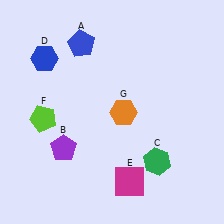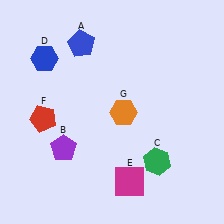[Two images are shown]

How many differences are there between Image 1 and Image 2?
There is 1 difference between the two images.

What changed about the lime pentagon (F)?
In Image 1, F is lime. In Image 2, it changed to red.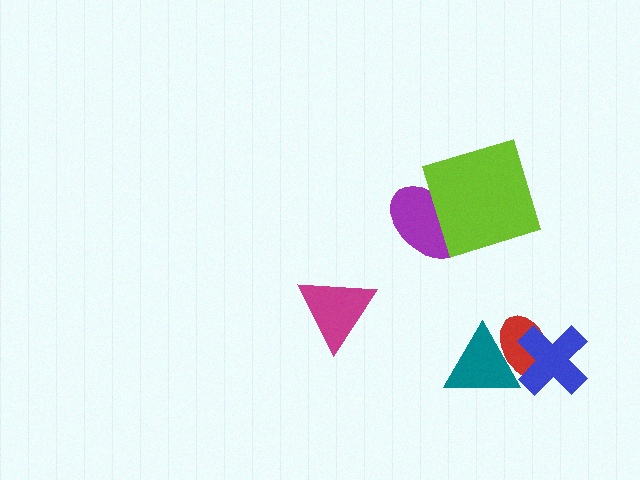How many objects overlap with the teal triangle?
2 objects overlap with the teal triangle.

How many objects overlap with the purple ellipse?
1 object overlaps with the purple ellipse.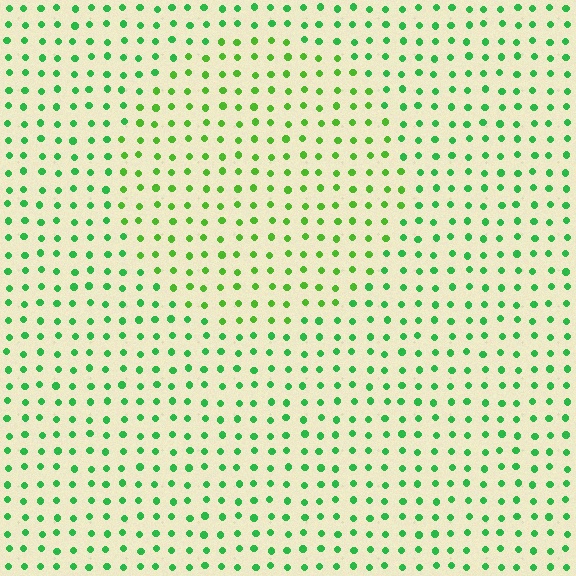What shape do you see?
I see a circle.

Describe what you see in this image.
The image is filled with small green elements in a uniform arrangement. A circle-shaped region is visible where the elements are tinted to a slightly different hue, forming a subtle color boundary.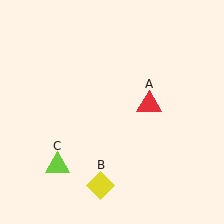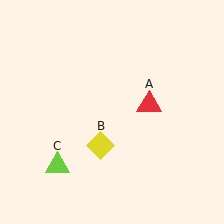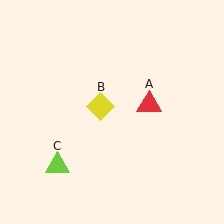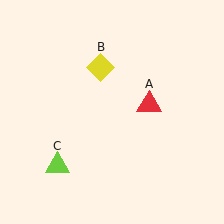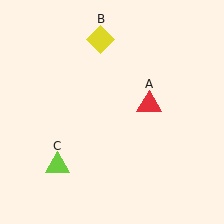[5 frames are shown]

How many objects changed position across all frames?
1 object changed position: yellow diamond (object B).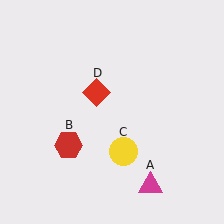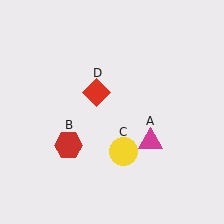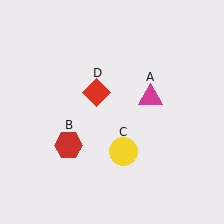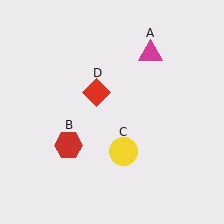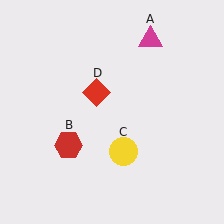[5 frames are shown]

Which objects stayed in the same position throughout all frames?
Red hexagon (object B) and yellow circle (object C) and red diamond (object D) remained stationary.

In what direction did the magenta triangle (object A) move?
The magenta triangle (object A) moved up.